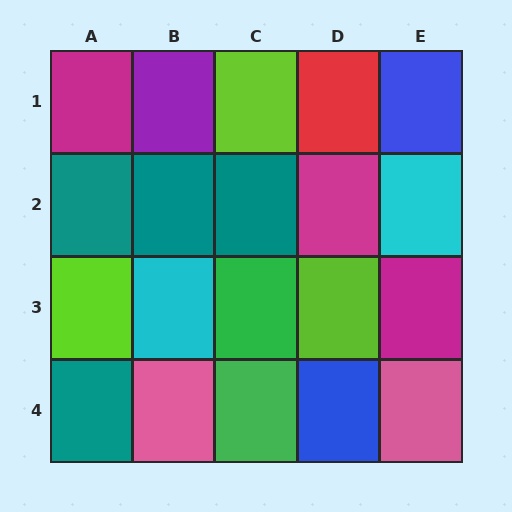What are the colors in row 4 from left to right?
Teal, pink, green, blue, pink.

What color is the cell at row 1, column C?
Lime.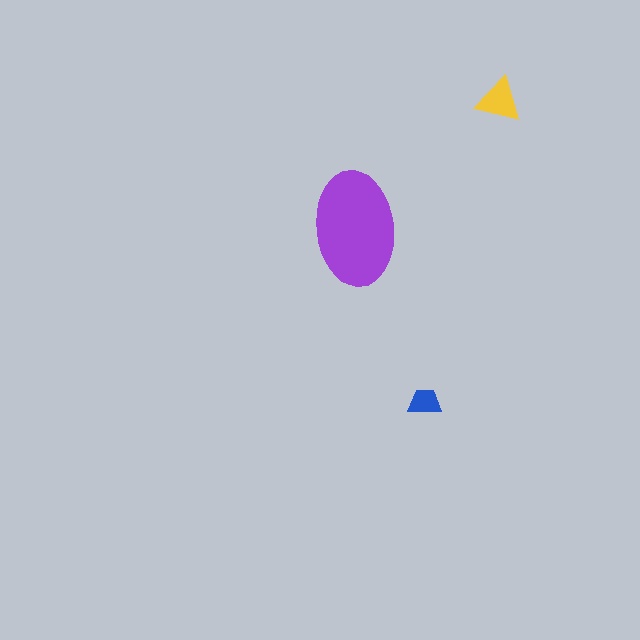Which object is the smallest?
The blue trapezoid.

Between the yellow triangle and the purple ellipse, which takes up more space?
The purple ellipse.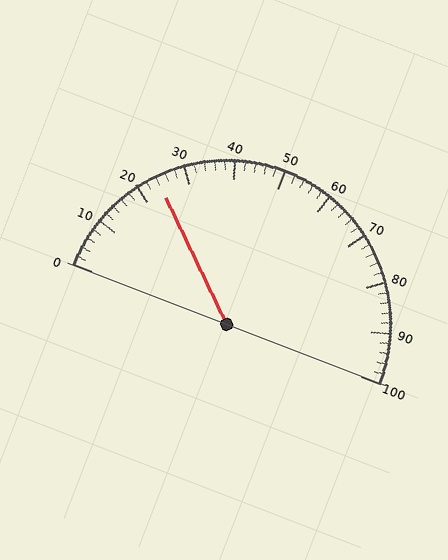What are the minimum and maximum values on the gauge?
The gauge ranges from 0 to 100.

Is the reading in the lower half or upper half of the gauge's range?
The reading is in the lower half of the range (0 to 100).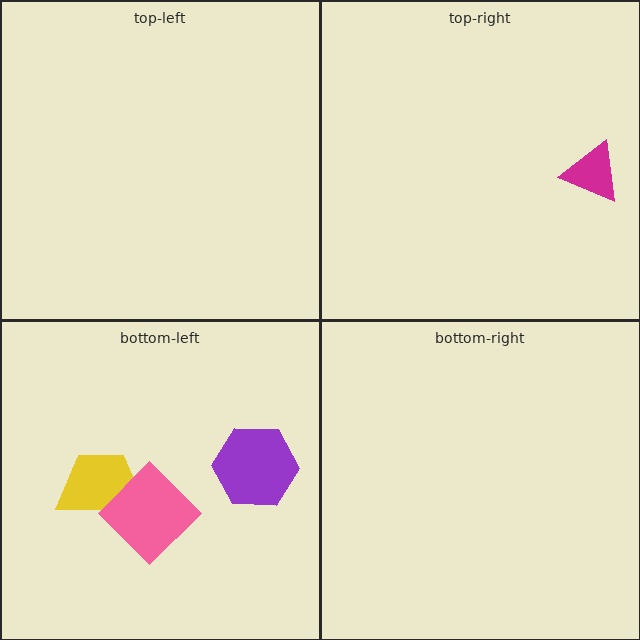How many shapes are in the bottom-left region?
3.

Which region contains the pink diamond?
The bottom-left region.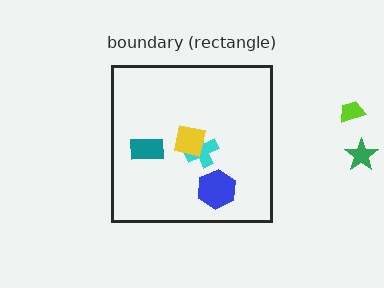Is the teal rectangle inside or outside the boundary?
Inside.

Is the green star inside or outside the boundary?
Outside.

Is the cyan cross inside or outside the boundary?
Inside.